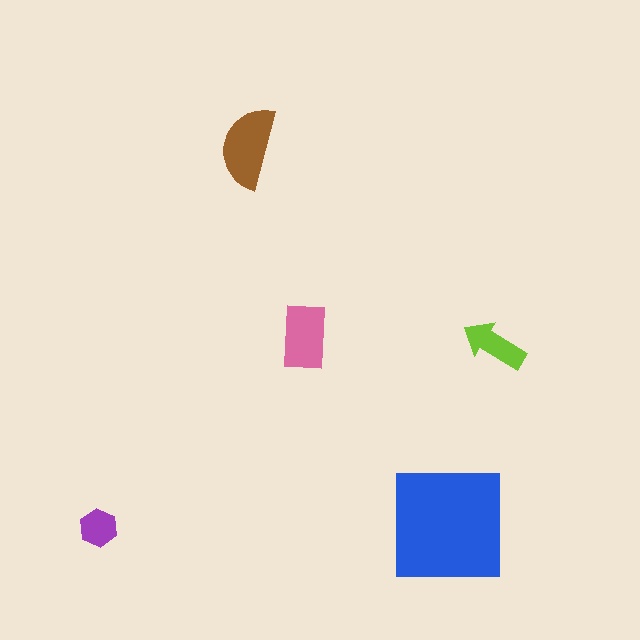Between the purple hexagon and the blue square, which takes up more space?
The blue square.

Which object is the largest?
The blue square.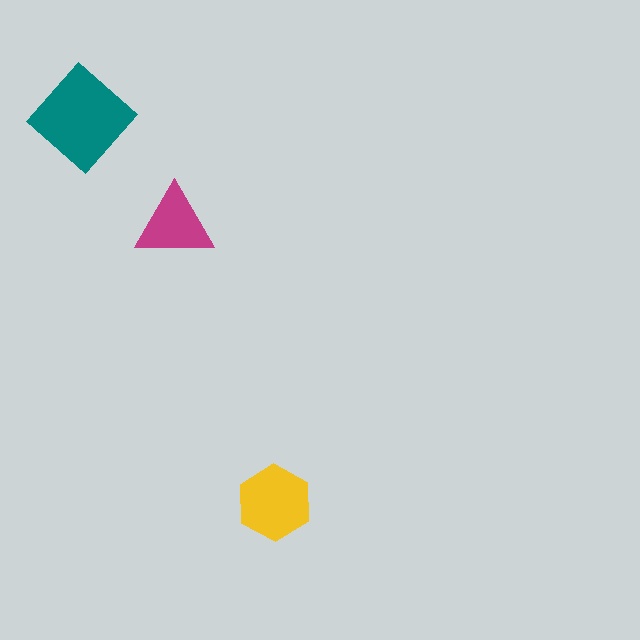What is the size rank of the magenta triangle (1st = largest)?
3rd.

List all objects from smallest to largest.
The magenta triangle, the yellow hexagon, the teal diamond.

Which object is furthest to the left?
The teal diamond is leftmost.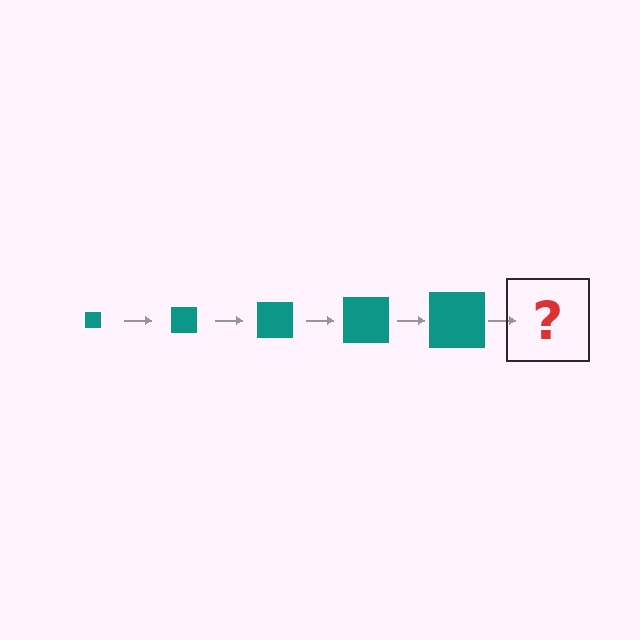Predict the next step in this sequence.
The next step is a teal square, larger than the previous one.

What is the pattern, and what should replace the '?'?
The pattern is that the square gets progressively larger each step. The '?' should be a teal square, larger than the previous one.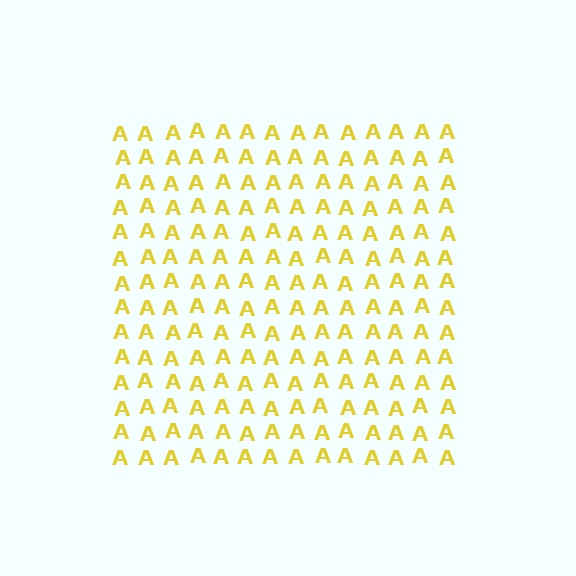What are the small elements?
The small elements are letter A's.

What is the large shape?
The large shape is a square.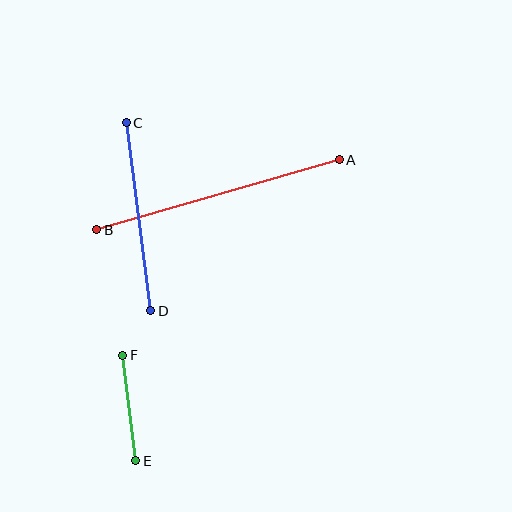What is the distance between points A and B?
The distance is approximately 252 pixels.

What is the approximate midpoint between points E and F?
The midpoint is at approximately (129, 408) pixels.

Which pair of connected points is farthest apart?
Points A and B are farthest apart.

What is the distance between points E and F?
The distance is approximately 107 pixels.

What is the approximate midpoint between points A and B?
The midpoint is at approximately (218, 195) pixels.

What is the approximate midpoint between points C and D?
The midpoint is at approximately (138, 217) pixels.